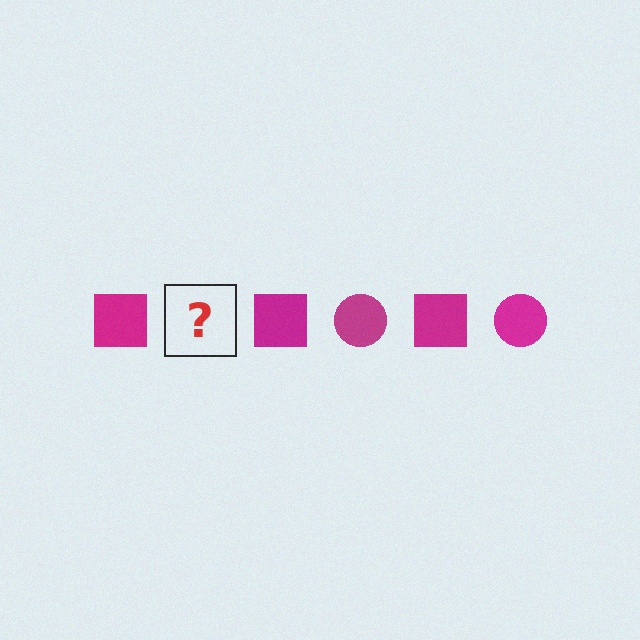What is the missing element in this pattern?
The missing element is a magenta circle.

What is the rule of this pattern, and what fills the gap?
The rule is that the pattern cycles through square, circle shapes in magenta. The gap should be filled with a magenta circle.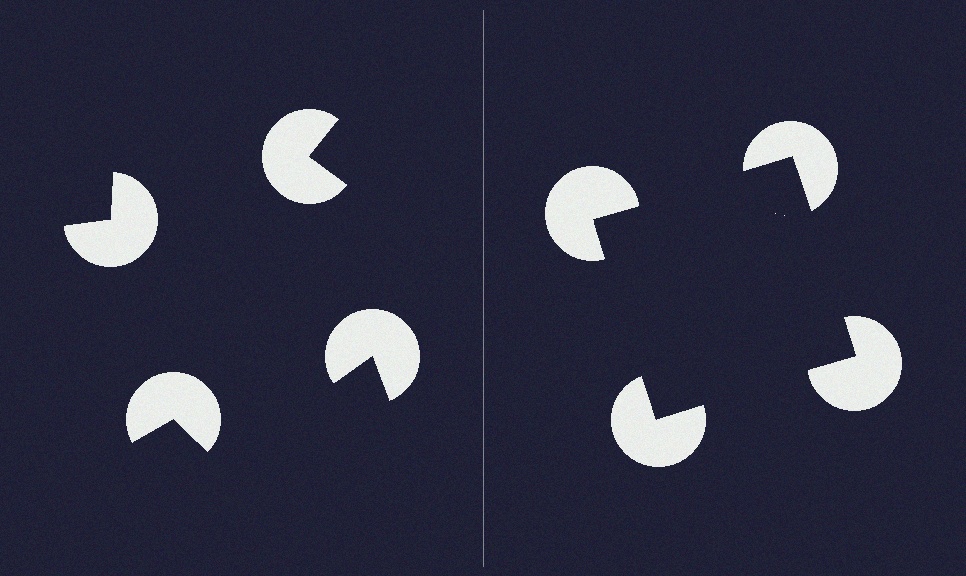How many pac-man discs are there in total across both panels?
8 — 4 on each side.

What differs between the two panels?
The pac-man discs are positioned identically on both sides; only the wedge orientations differ. On the right they align to a square; on the left they are misaligned.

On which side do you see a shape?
An illusory square appears on the right side. On the left side the wedge cuts are rotated, so no coherent shape forms.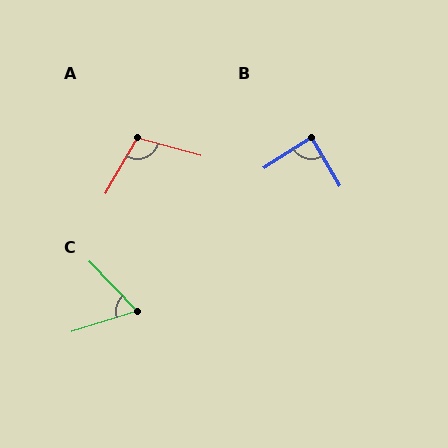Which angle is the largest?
A, at approximately 105 degrees.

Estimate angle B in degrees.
Approximately 88 degrees.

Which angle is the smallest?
C, at approximately 64 degrees.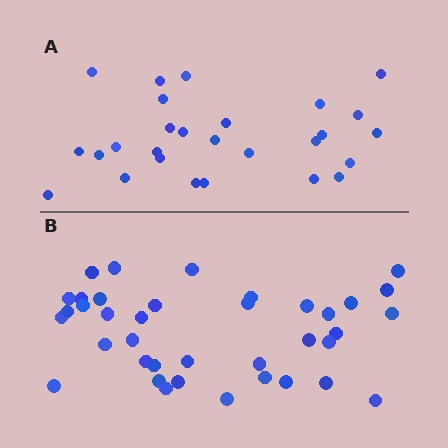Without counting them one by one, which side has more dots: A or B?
Region B (the bottom region) has more dots.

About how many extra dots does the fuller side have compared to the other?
Region B has roughly 12 or so more dots than region A.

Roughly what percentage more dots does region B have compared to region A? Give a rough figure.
About 40% more.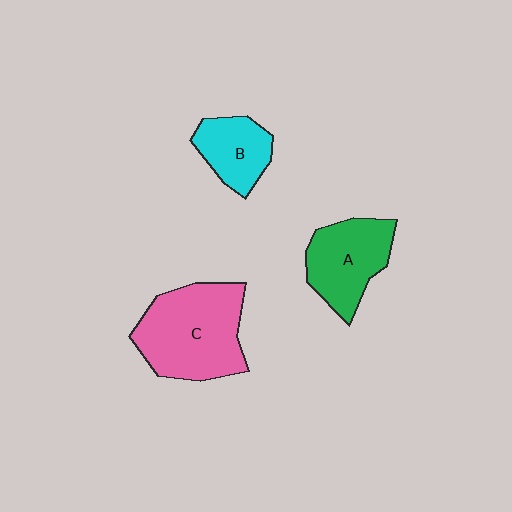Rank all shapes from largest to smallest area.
From largest to smallest: C (pink), A (green), B (cyan).